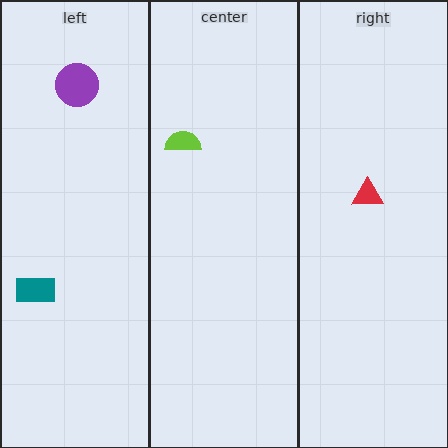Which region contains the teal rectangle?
The left region.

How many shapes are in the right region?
1.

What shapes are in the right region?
The red triangle.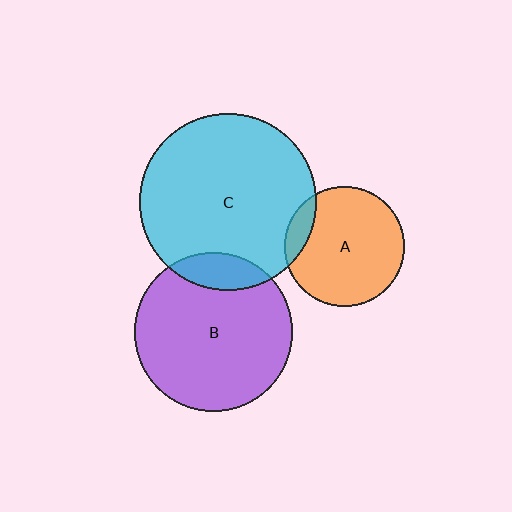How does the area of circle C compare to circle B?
Approximately 1.2 times.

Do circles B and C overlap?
Yes.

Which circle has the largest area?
Circle C (cyan).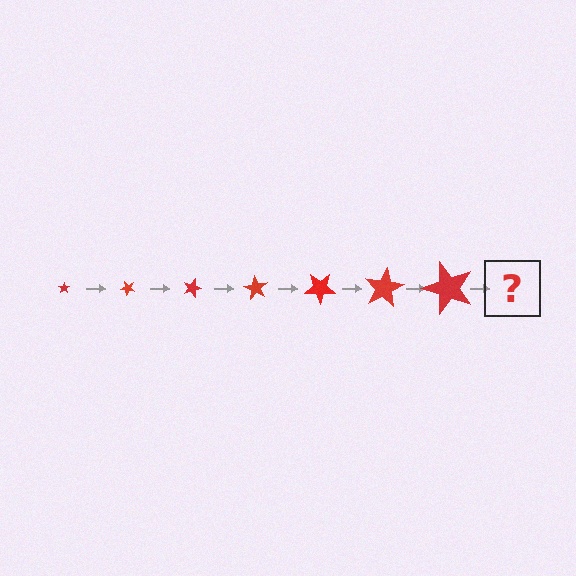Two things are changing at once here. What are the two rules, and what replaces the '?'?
The two rules are that the star grows larger each step and it rotates 45 degrees each step. The '?' should be a star, larger than the previous one and rotated 315 degrees from the start.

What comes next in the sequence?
The next element should be a star, larger than the previous one and rotated 315 degrees from the start.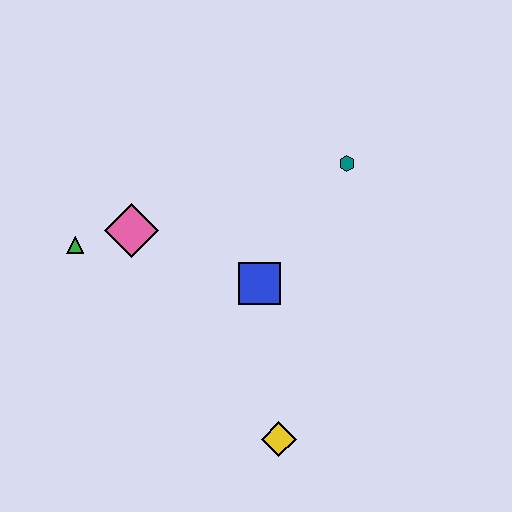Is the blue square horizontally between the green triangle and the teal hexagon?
Yes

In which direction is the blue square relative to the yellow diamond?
The blue square is above the yellow diamond.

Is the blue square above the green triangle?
No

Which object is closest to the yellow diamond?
The blue square is closest to the yellow diamond.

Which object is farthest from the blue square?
The green triangle is farthest from the blue square.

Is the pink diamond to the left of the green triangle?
No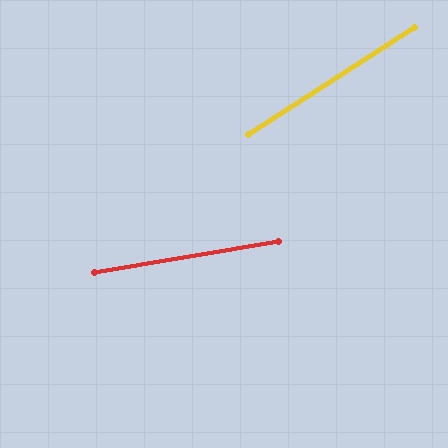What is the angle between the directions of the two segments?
Approximately 23 degrees.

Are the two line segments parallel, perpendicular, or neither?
Neither parallel nor perpendicular — they differ by about 23°.